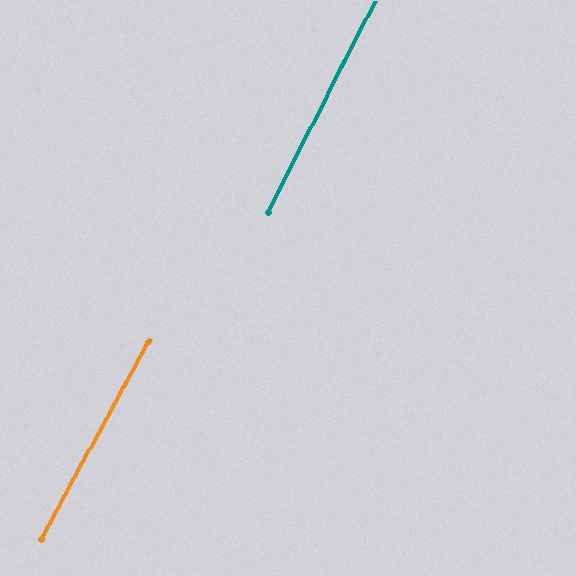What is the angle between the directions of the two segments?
Approximately 2 degrees.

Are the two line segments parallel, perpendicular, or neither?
Parallel — their directions differ by only 1.6°.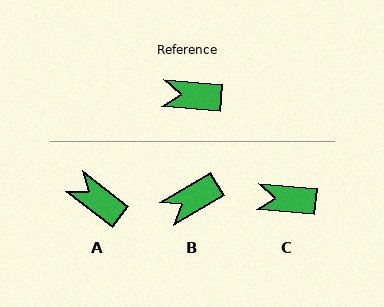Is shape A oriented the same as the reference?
No, it is off by about 33 degrees.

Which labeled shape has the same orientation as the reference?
C.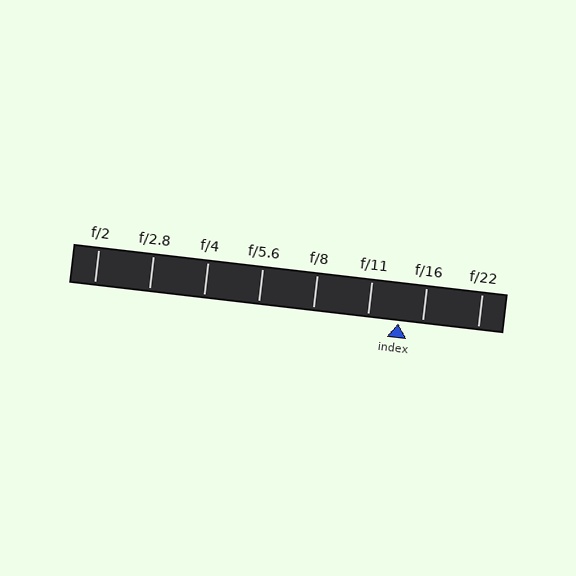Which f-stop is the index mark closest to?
The index mark is closest to f/16.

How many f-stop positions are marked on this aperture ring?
There are 8 f-stop positions marked.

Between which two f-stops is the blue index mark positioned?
The index mark is between f/11 and f/16.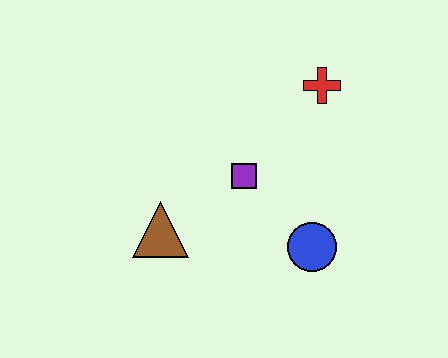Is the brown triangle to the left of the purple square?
Yes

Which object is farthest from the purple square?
The red cross is farthest from the purple square.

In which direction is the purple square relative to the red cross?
The purple square is below the red cross.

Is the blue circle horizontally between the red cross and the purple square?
Yes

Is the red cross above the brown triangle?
Yes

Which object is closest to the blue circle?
The purple square is closest to the blue circle.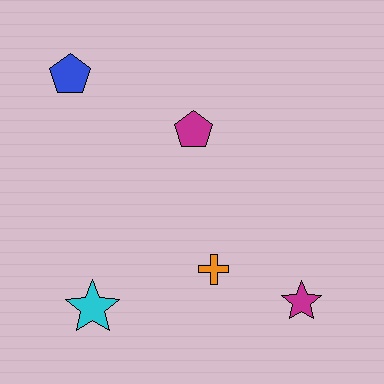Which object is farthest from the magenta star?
The blue pentagon is farthest from the magenta star.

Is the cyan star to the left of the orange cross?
Yes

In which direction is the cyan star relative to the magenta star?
The cyan star is to the left of the magenta star.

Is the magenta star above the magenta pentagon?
No